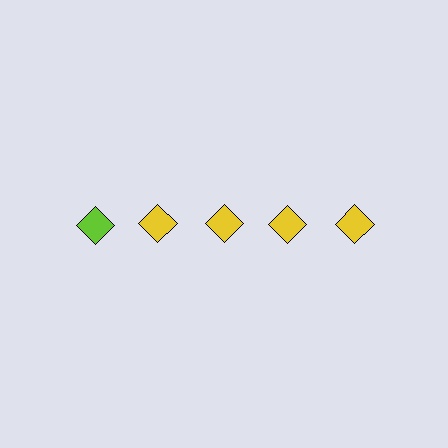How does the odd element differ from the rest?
It has a different color: lime instead of yellow.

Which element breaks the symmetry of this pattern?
The lime diamond in the top row, leftmost column breaks the symmetry. All other shapes are yellow diamonds.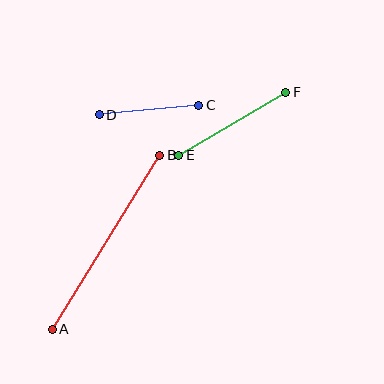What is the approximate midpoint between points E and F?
The midpoint is at approximately (232, 124) pixels.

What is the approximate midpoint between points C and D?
The midpoint is at approximately (149, 110) pixels.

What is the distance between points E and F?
The distance is approximately 124 pixels.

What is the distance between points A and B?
The distance is approximately 205 pixels.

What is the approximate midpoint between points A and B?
The midpoint is at approximately (106, 242) pixels.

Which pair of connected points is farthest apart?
Points A and B are farthest apart.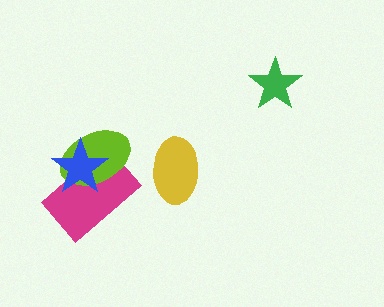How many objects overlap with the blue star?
2 objects overlap with the blue star.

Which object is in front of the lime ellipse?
The blue star is in front of the lime ellipse.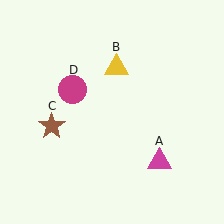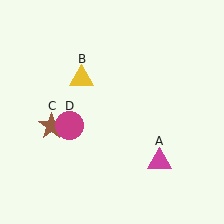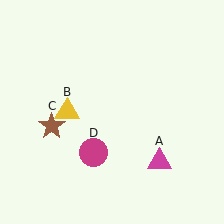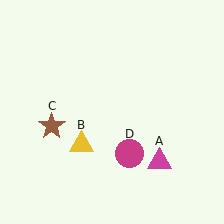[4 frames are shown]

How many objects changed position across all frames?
2 objects changed position: yellow triangle (object B), magenta circle (object D).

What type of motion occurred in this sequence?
The yellow triangle (object B), magenta circle (object D) rotated counterclockwise around the center of the scene.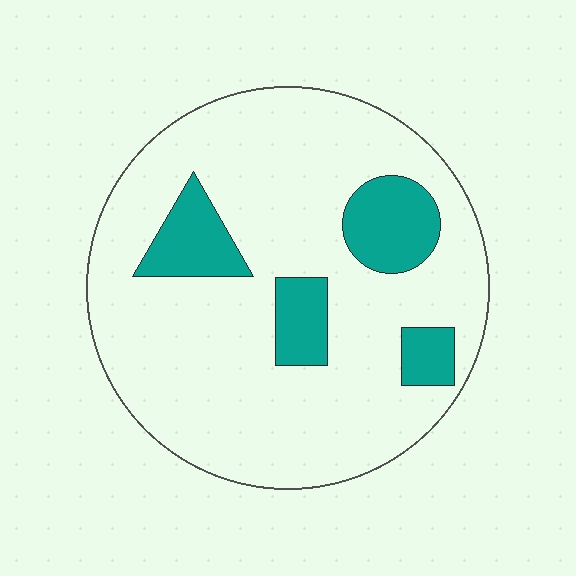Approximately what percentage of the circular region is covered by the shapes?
Approximately 15%.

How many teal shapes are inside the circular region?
4.